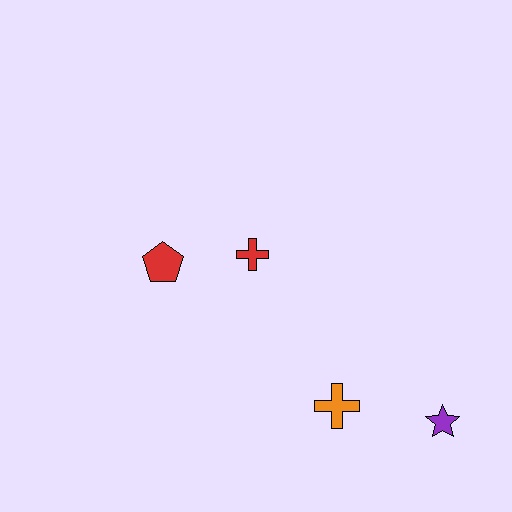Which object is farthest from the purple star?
The red pentagon is farthest from the purple star.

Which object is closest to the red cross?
The red pentagon is closest to the red cross.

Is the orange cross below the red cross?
Yes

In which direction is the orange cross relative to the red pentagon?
The orange cross is to the right of the red pentagon.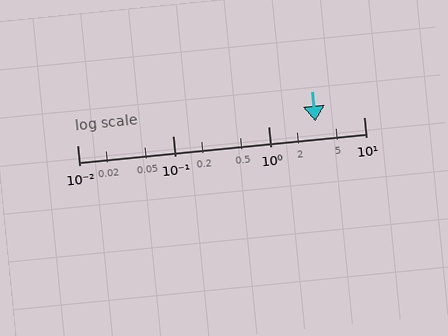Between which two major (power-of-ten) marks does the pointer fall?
The pointer is between 1 and 10.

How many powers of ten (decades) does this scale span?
The scale spans 3 decades, from 0.01 to 10.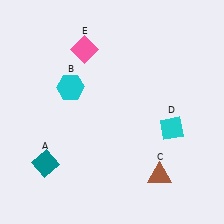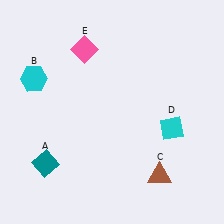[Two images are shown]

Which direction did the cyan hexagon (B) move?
The cyan hexagon (B) moved left.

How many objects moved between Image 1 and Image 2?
1 object moved between the two images.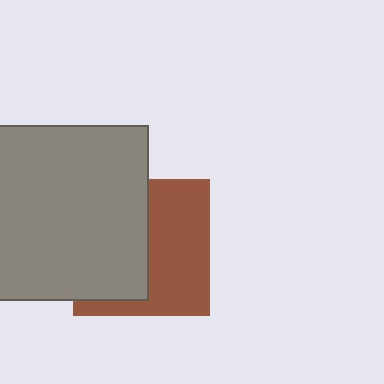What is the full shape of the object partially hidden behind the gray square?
The partially hidden object is a brown square.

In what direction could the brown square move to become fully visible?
The brown square could move right. That would shift it out from behind the gray square entirely.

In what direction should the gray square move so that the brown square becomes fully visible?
The gray square should move left. That is the shortest direction to clear the overlap and leave the brown square fully visible.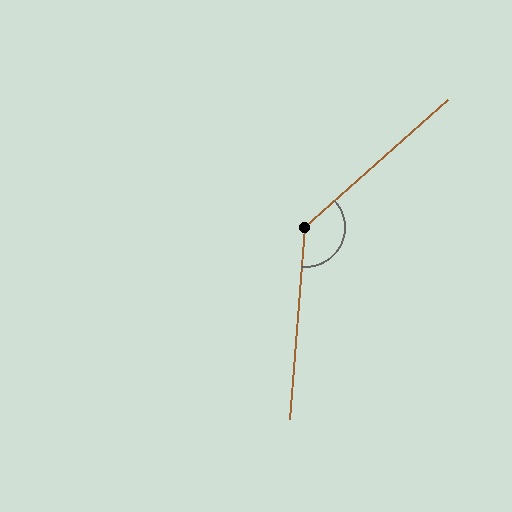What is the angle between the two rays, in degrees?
Approximately 136 degrees.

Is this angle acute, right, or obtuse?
It is obtuse.